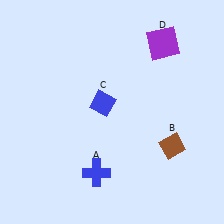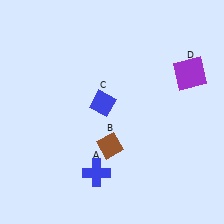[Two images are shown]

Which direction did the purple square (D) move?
The purple square (D) moved down.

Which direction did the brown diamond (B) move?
The brown diamond (B) moved left.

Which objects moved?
The objects that moved are: the brown diamond (B), the purple square (D).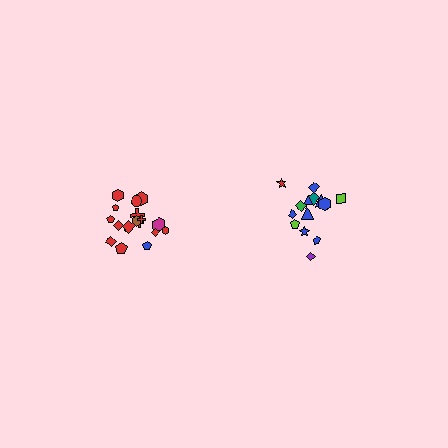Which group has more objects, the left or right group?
The left group.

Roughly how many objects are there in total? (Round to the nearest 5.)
Roughly 35 objects in total.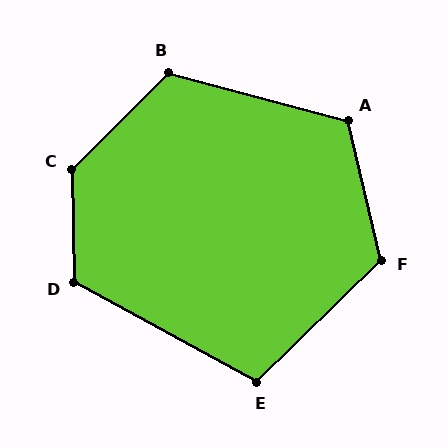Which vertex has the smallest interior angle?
E, at approximately 107 degrees.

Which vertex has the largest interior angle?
C, at approximately 134 degrees.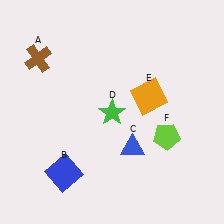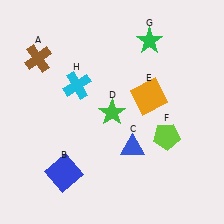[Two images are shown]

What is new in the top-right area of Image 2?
A green star (G) was added in the top-right area of Image 2.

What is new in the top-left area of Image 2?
A cyan cross (H) was added in the top-left area of Image 2.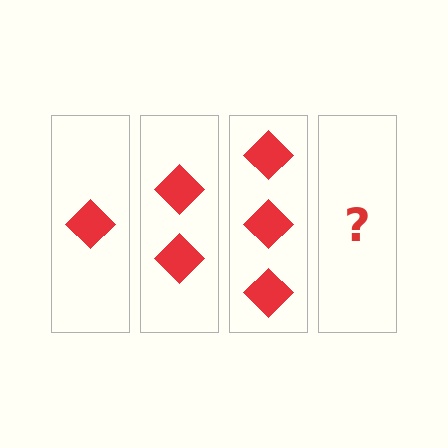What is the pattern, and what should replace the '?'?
The pattern is that each step adds one more diamond. The '?' should be 4 diamonds.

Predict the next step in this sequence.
The next step is 4 diamonds.